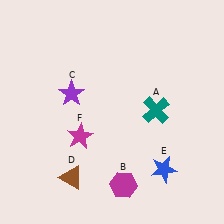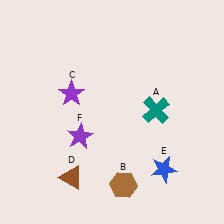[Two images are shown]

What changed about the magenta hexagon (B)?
In Image 1, B is magenta. In Image 2, it changed to brown.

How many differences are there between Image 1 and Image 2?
There are 2 differences between the two images.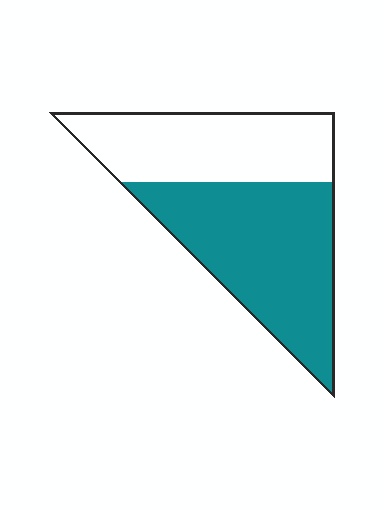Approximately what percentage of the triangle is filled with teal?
Approximately 55%.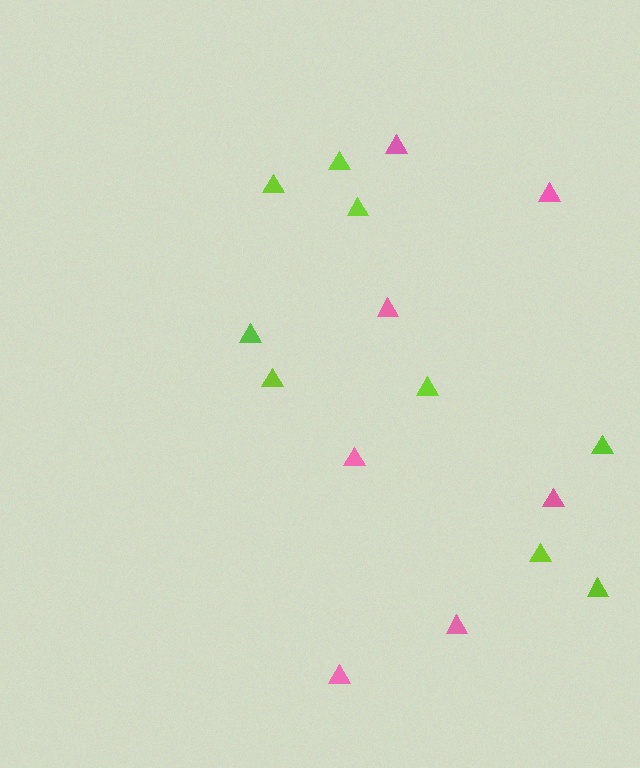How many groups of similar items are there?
There are 2 groups: one group of lime triangles (9) and one group of pink triangles (7).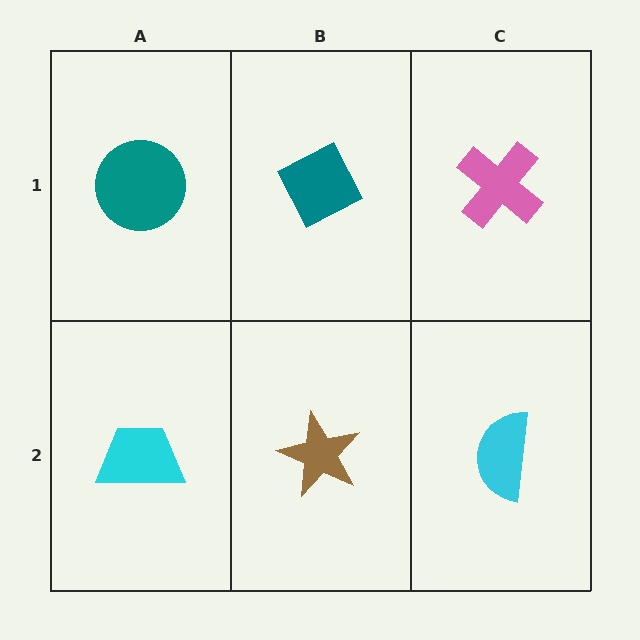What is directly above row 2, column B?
A teal diamond.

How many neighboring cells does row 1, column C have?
2.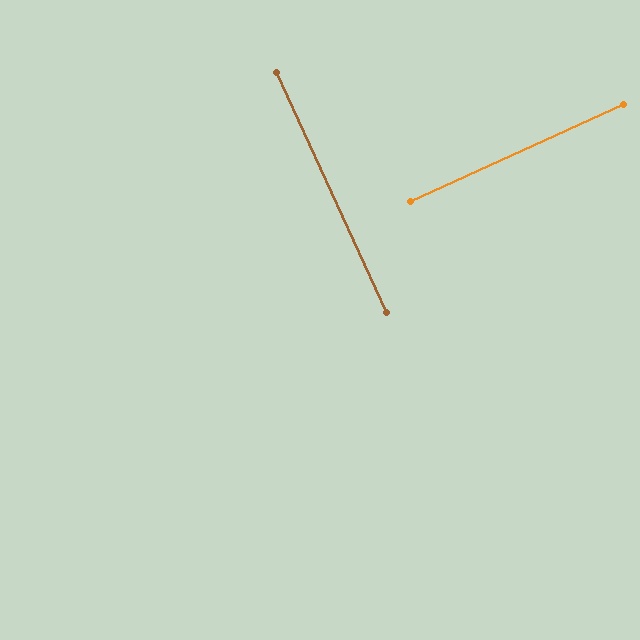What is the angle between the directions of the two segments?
Approximately 90 degrees.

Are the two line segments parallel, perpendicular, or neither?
Perpendicular — they meet at approximately 90°.